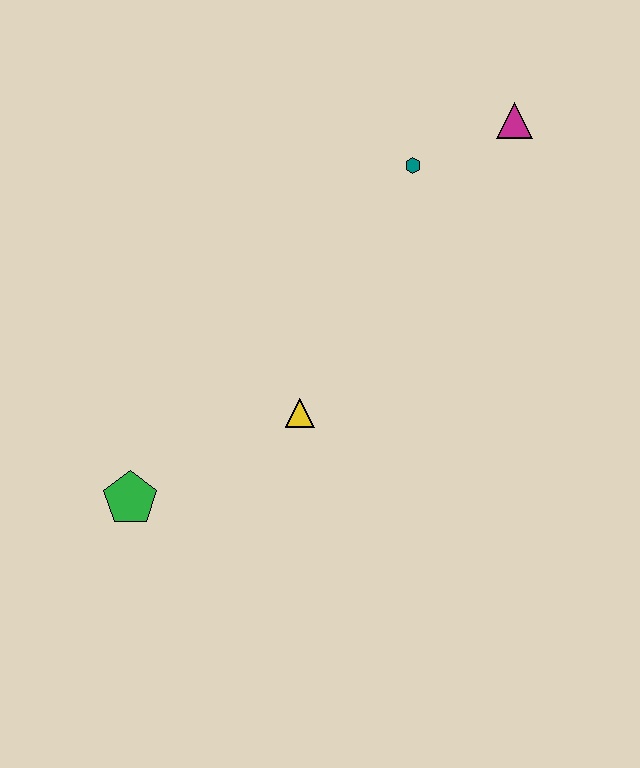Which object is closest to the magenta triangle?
The teal hexagon is closest to the magenta triangle.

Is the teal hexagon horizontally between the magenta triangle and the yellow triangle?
Yes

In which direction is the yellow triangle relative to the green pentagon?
The yellow triangle is to the right of the green pentagon.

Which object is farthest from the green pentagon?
The magenta triangle is farthest from the green pentagon.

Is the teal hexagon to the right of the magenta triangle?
No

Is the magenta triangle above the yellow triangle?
Yes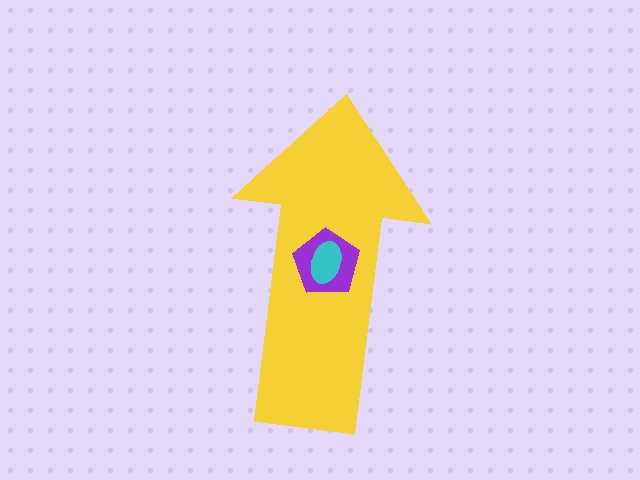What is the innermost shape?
The cyan ellipse.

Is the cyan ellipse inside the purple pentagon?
Yes.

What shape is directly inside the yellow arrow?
The purple pentagon.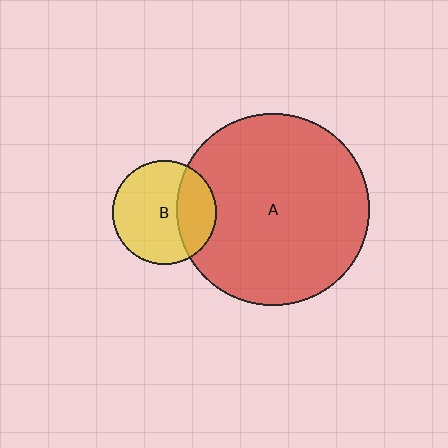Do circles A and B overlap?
Yes.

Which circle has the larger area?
Circle A (red).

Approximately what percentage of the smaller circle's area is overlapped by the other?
Approximately 30%.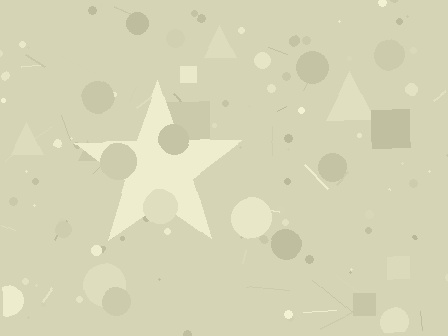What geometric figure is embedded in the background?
A star is embedded in the background.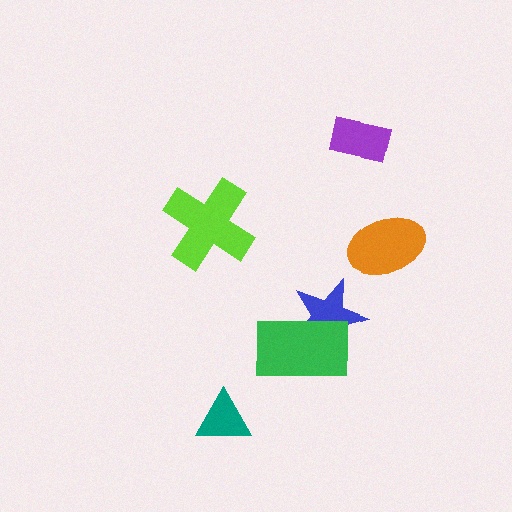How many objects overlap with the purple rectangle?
0 objects overlap with the purple rectangle.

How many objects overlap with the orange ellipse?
0 objects overlap with the orange ellipse.